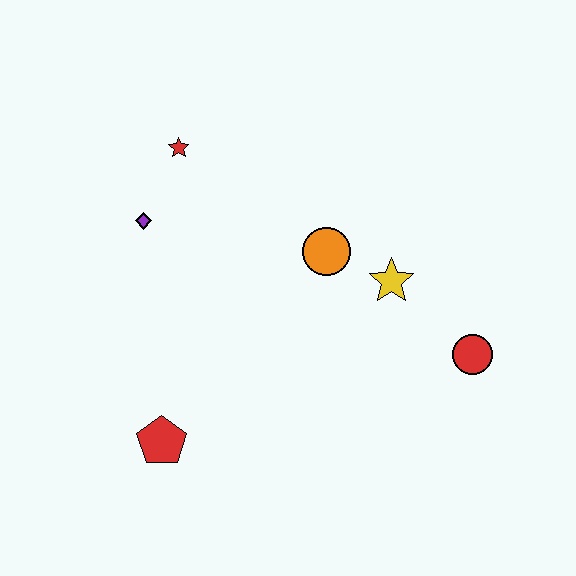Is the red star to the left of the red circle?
Yes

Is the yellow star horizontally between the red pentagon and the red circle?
Yes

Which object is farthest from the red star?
The red circle is farthest from the red star.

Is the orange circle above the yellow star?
Yes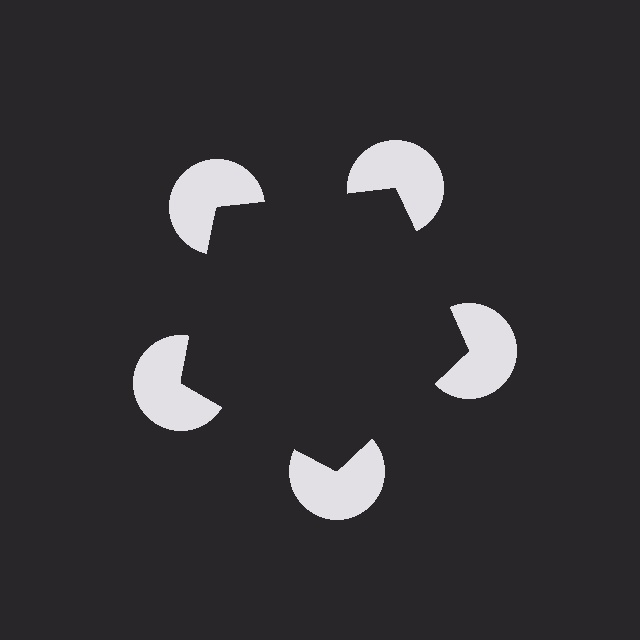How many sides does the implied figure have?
5 sides.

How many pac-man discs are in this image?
There are 5 — one at each vertex of the illusory pentagon.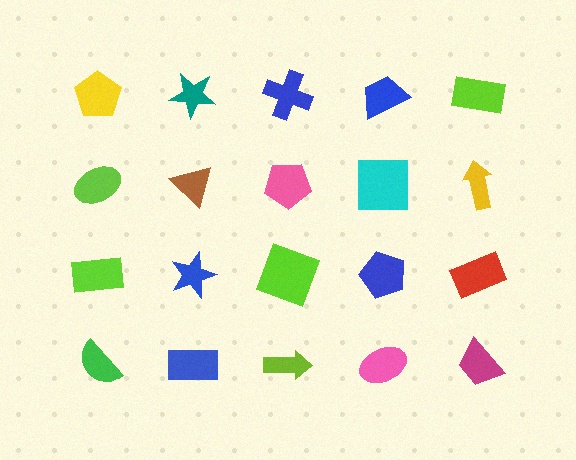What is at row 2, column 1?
A lime ellipse.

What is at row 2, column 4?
A cyan square.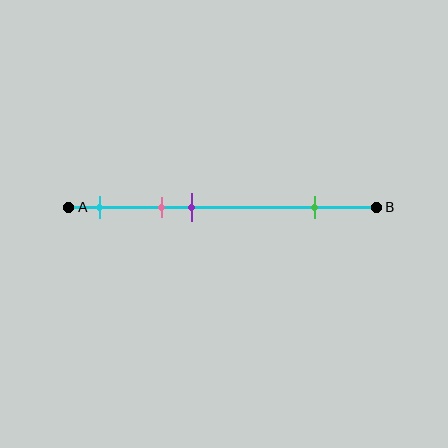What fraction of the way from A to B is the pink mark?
The pink mark is approximately 30% (0.3) of the way from A to B.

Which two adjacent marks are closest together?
The pink and purple marks are the closest adjacent pair.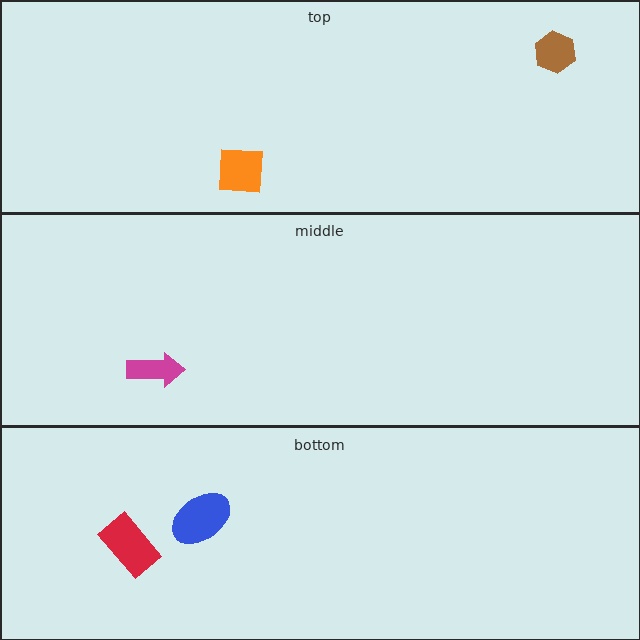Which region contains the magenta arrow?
The middle region.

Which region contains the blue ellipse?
The bottom region.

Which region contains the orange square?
The top region.